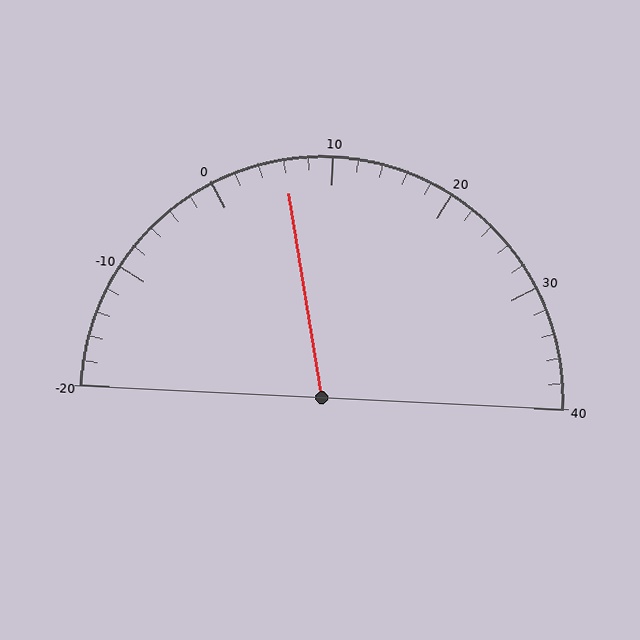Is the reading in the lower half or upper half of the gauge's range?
The reading is in the lower half of the range (-20 to 40).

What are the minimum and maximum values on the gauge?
The gauge ranges from -20 to 40.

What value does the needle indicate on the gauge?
The needle indicates approximately 6.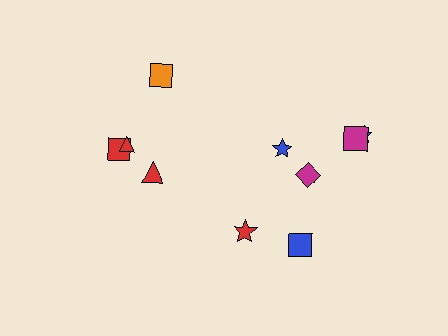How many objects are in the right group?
There are 6 objects.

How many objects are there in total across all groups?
There are 10 objects.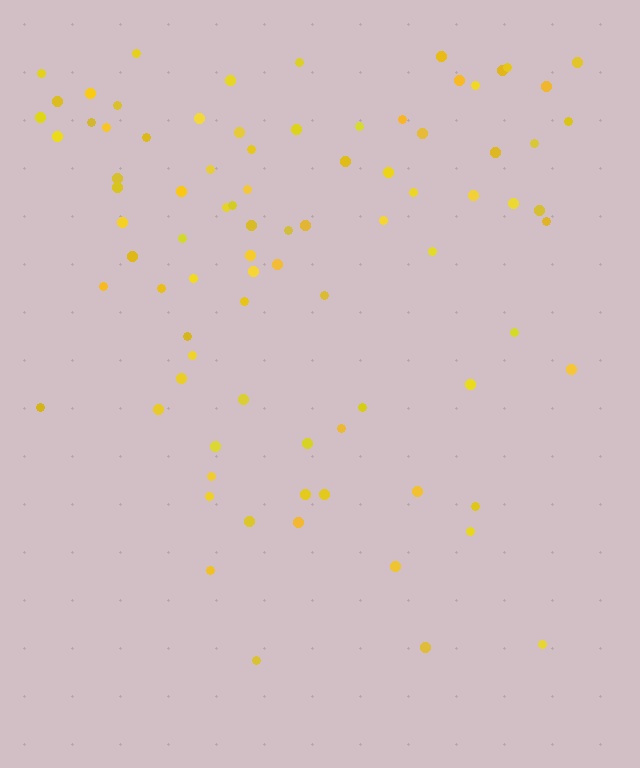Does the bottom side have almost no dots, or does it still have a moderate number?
Still a moderate number, just noticeably fewer than the top.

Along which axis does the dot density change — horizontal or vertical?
Vertical.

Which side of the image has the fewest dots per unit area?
The bottom.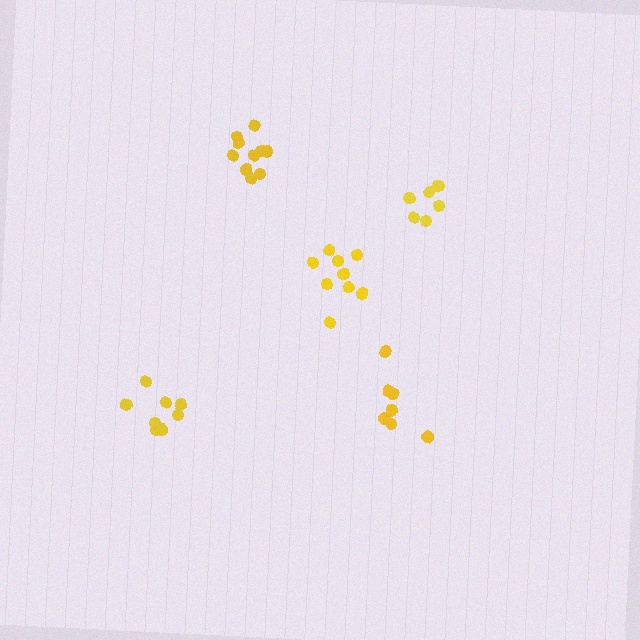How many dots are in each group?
Group 1: 9 dots, Group 2: 6 dots, Group 3: 8 dots, Group 4: 7 dots, Group 5: 10 dots (40 total).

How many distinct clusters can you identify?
There are 5 distinct clusters.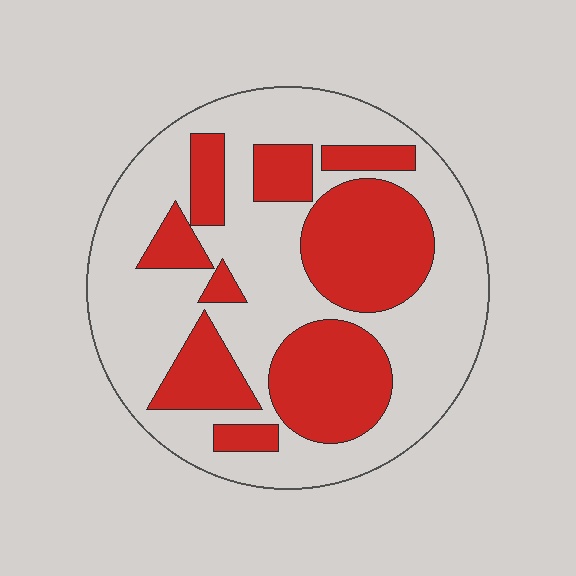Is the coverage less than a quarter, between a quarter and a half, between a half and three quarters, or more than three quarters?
Between a quarter and a half.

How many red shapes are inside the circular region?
9.